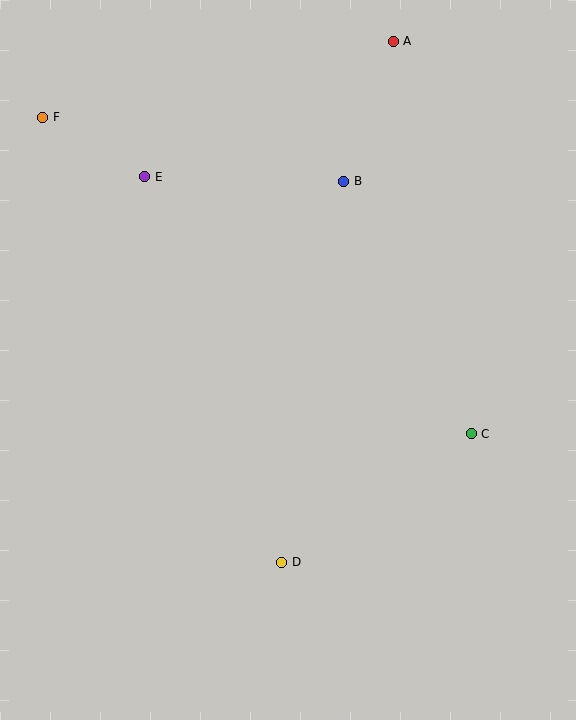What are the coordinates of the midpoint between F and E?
The midpoint between F and E is at (94, 147).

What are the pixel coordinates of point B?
Point B is at (344, 181).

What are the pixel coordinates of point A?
Point A is at (393, 41).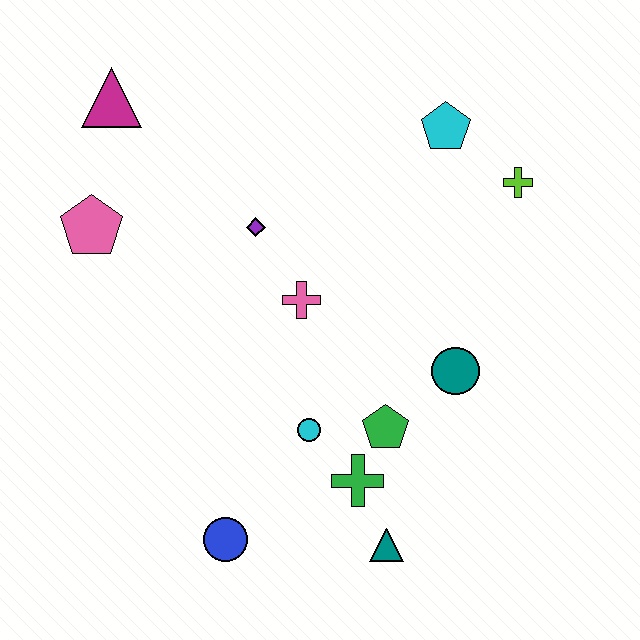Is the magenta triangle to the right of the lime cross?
No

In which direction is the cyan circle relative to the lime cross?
The cyan circle is below the lime cross.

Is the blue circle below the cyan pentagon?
Yes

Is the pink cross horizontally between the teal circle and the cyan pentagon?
No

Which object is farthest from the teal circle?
The magenta triangle is farthest from the teal circle.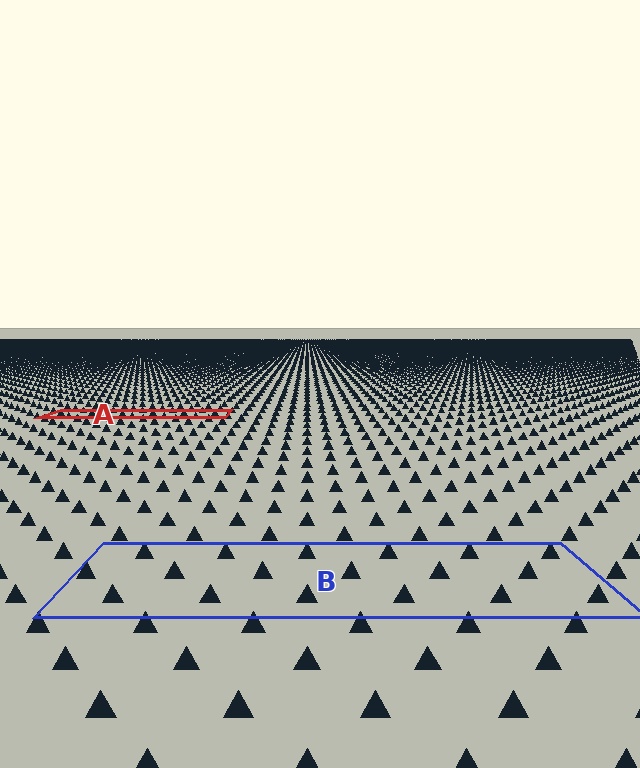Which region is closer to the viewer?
Region B is closer. The texture elements there are larger and more spread out.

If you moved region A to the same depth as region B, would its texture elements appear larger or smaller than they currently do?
They would appear larger. At a closer depth, the same texture elements are projected at a bigger on-screen size.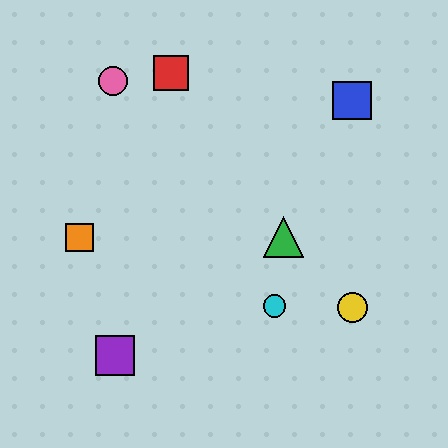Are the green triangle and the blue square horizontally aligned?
No, the green triangle is at y≈237 and the blue square is at y≈100.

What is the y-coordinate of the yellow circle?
The yellow circle is at y≈307.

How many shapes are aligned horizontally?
2 shapes (the green triangle, the orange square) are aligned horizontally.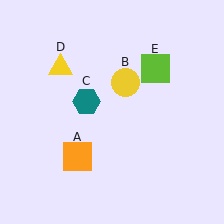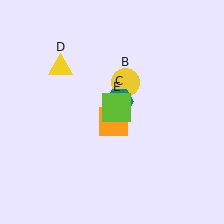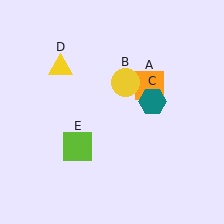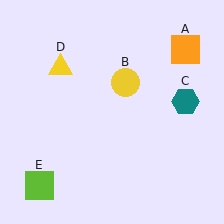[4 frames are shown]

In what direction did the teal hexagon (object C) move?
The teal hexagon (object C) moved right.